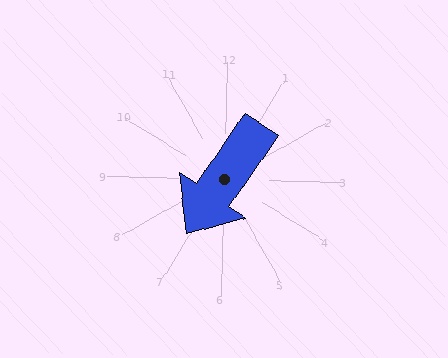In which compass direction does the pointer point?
Southwest.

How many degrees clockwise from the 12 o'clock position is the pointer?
Approximately 213 degrees.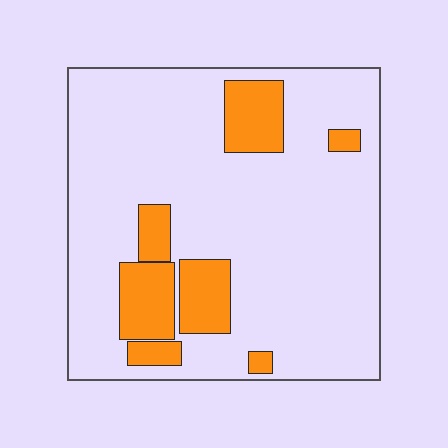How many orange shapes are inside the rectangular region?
7.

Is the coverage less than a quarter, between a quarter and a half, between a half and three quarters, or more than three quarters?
Less than a quarter.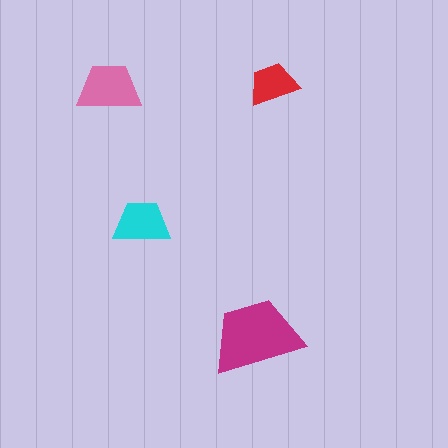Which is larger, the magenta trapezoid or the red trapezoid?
The magenta one.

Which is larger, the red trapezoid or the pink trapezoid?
The pink one.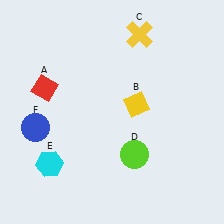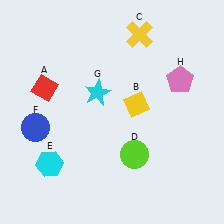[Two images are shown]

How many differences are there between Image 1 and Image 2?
There are 2 differences between the two images.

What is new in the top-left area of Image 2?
A cyan star (G) was added in the top-left area of Image 2.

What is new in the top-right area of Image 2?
A pink pentagon (H) was added in the top-right area of Image 2.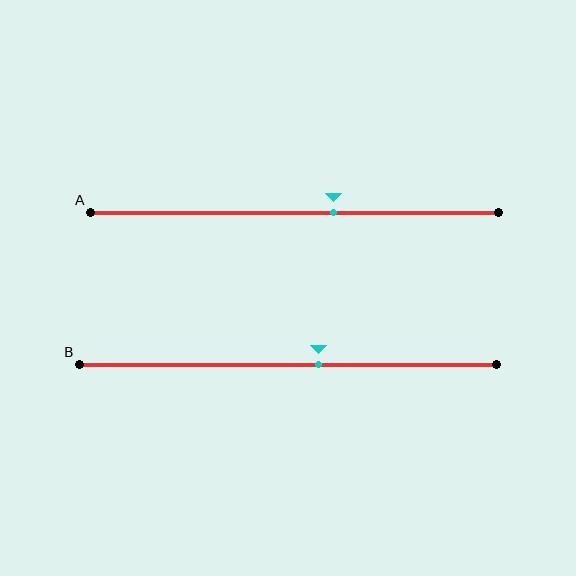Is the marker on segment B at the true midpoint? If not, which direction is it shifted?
No, the marker on segment B is shifted to the right by about 7% of the segment length.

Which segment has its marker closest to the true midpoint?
Segment B has its marker closest to the true midpoint.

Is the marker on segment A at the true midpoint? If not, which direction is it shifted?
No, the marker on segment A is shifted to the right by about 9% of the segment length.